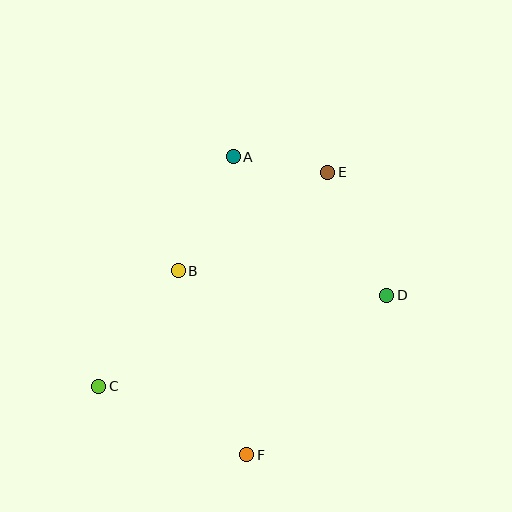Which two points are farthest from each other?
Points C and E are farthest from each other.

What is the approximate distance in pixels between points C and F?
The distance between C and F is approximately 163 pixels.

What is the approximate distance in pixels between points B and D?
The distance between B and D is approximately 210 pixels.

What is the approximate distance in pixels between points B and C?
The distance between B and C is approximately 140 pixels.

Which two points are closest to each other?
Points A and E are closest to each other.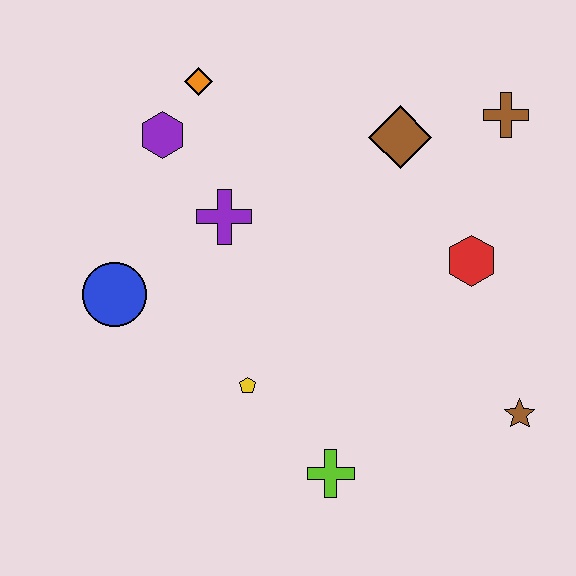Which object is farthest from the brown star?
The orange diamond is farthest from the brown star.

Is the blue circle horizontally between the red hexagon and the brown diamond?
No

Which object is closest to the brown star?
The red hexagon is closest to the brown star.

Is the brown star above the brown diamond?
No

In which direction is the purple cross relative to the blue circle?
The purple cross is to the right of the blue circle.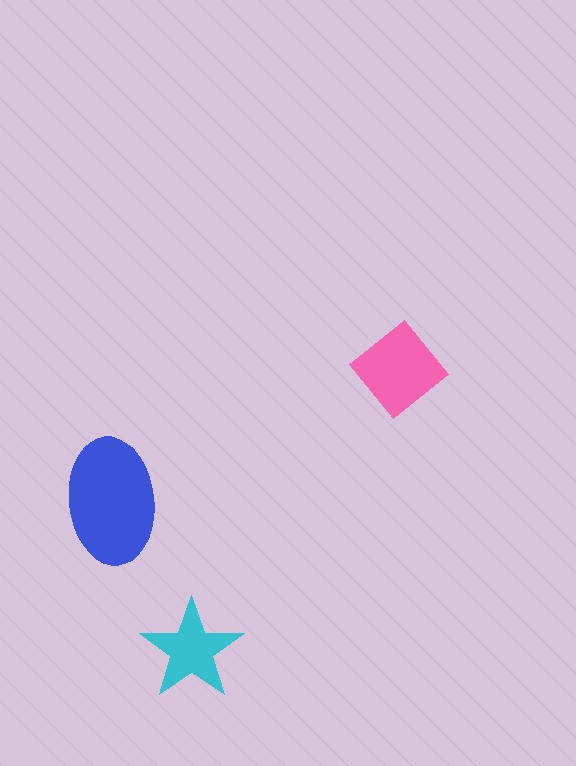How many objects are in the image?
There are 3 objects in the image.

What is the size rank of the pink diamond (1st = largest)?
2nd.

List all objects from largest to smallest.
The blue ellipse, the pink diamond, the cyan star.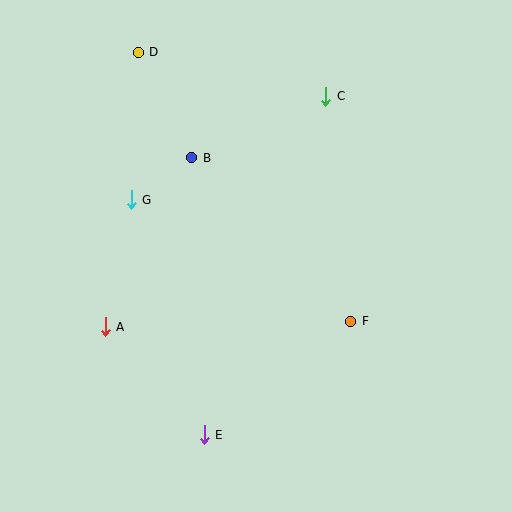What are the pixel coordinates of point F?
Point F is at (351, 321).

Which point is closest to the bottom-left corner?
Point A is closest to the bottom-left corner.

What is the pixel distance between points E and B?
The distance between E and B is 277 pixels.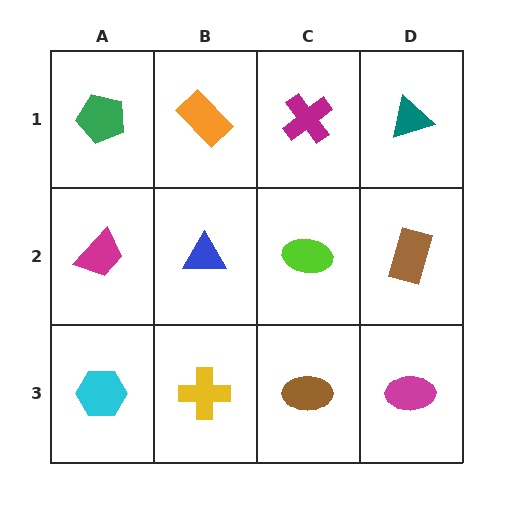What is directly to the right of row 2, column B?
A lime ellipse.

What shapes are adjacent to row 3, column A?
A magenta trapezoid (row 2, column A), a yellow cross (row 3, column B).